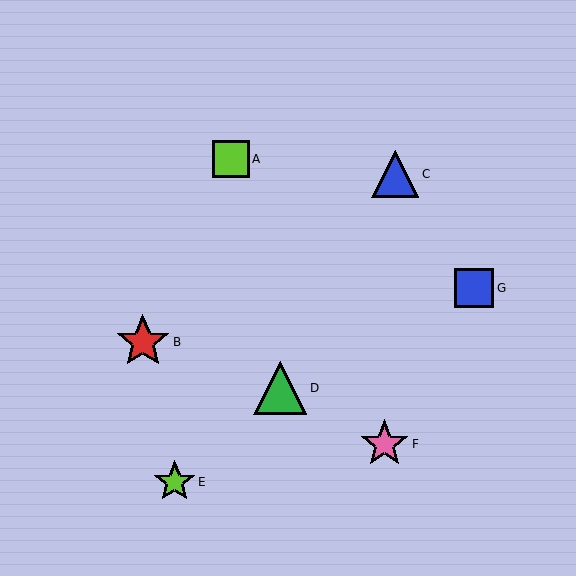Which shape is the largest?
The red star (labeled B) is the largest.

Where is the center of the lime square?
The center of the lime square is at (231, 159).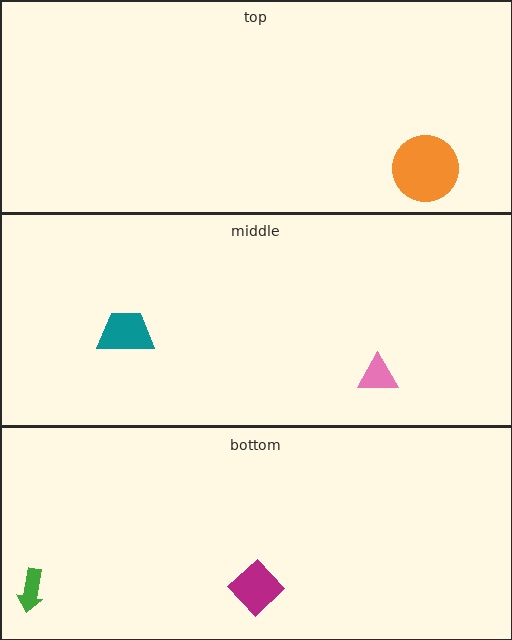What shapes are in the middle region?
The teal trapezoid, the pink triangle.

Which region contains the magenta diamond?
The bottom region.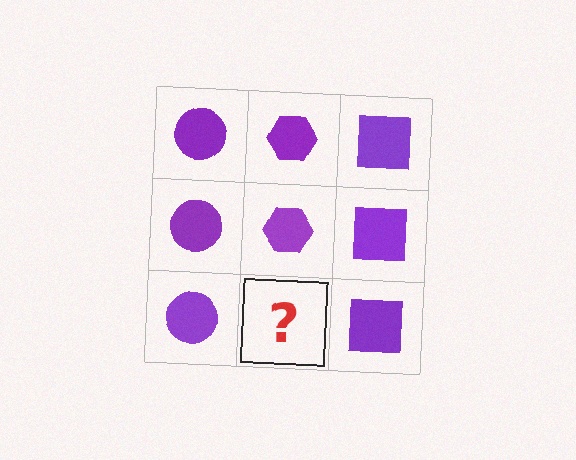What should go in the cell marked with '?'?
The missing cell should contain a purple hexagon.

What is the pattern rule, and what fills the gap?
The rule is that each column has a consistent shape. The gap should be filled with a purple hexagon.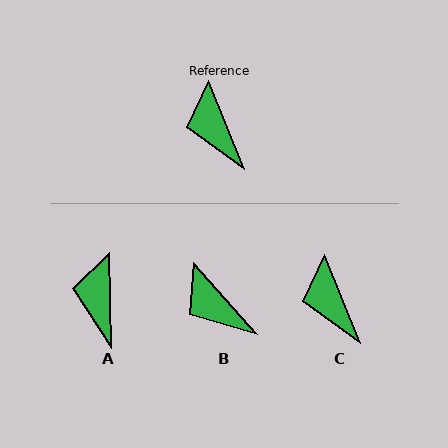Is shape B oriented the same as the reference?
No, it is off by about 20 degrees.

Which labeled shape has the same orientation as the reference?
C.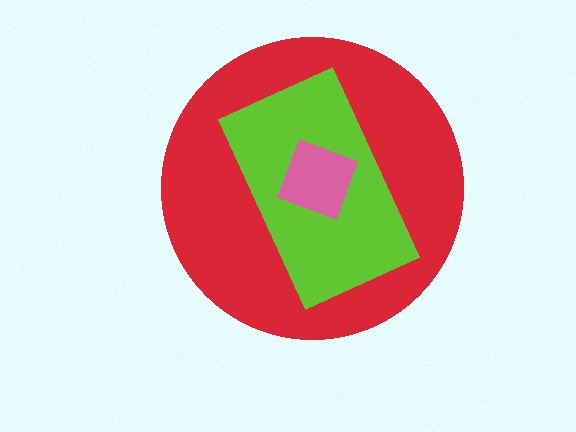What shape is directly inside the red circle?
The lime rectangle.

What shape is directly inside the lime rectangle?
The pink diamond.